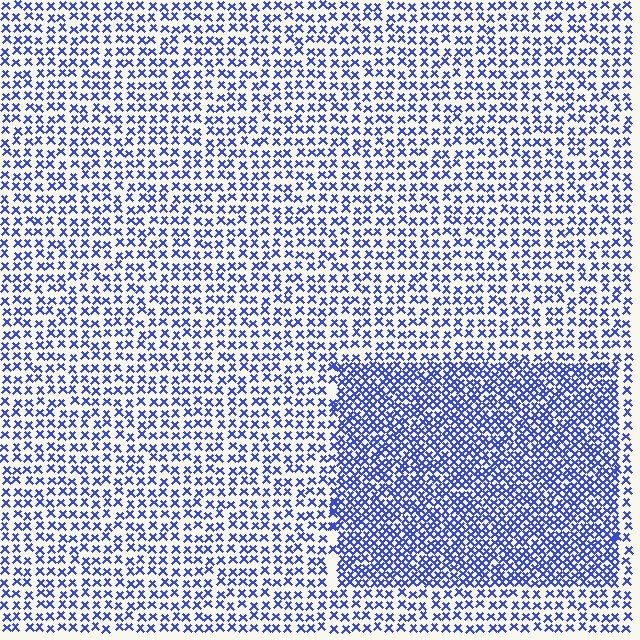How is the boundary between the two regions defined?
The boundary is defined by a change in element density (approximately 2.0x ratio). All elements are the same color, size, and shape.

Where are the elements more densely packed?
The elements are more densely packed inside the rectangle boundary.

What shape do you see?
I see a rectangle.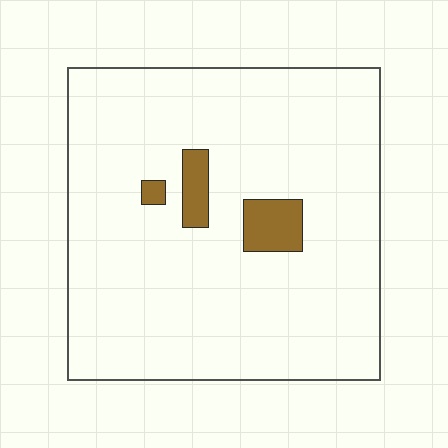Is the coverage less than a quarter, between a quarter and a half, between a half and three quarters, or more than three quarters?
Less than a quarter.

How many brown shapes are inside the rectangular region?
3.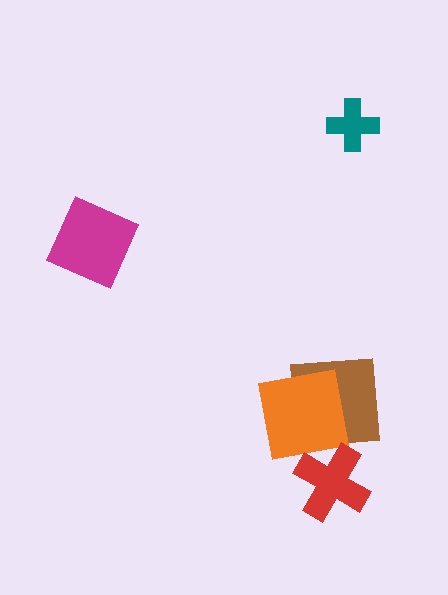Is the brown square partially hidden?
Yes, it is partially covered by another shape.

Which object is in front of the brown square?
The orange square is in front of the brown square.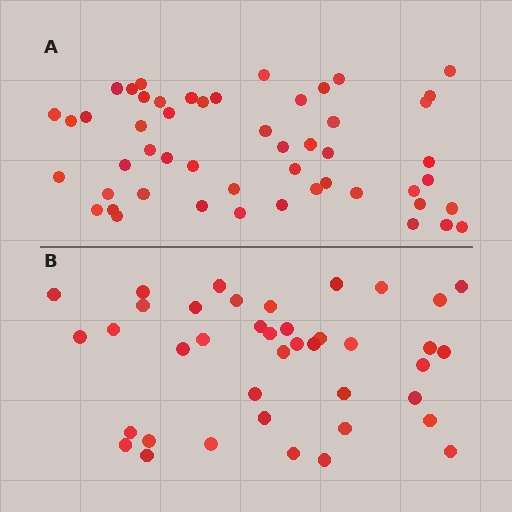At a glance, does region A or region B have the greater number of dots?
Region A (the top region) has more dots.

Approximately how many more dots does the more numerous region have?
Region A has roughly 12 or so more dots than region B.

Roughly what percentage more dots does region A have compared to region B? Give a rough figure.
About 30% more.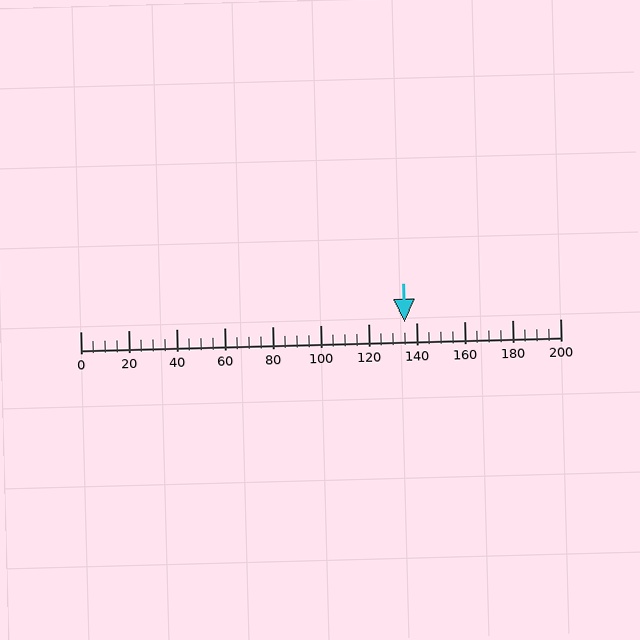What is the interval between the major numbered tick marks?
The major tick marks are spaced 20 units apart.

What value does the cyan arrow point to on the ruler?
The cyan arrow points to approximately 135.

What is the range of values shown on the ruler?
The ruler shows values from 0 to 200.